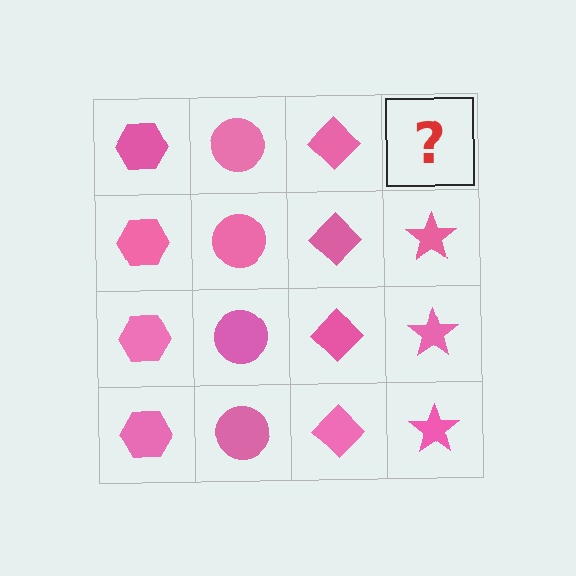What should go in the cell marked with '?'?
The missing cell should contain a pink star.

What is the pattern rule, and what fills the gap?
The rule is that each column has a consistent shape. The gap should be filled with a pink star.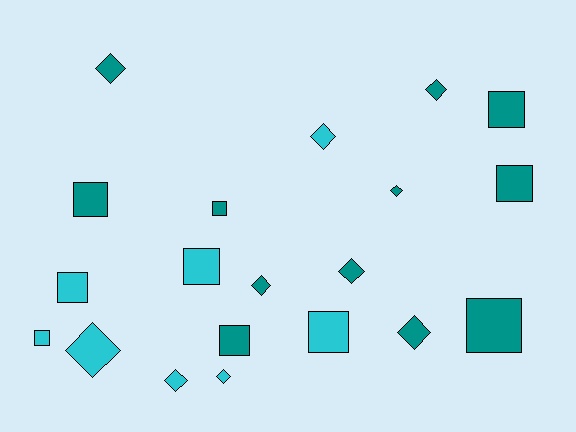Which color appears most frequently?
Teal, with 12 objects.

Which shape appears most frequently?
Square, with 10 objects.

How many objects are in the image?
There are 20 objects.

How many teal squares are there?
There are 6 teal squares.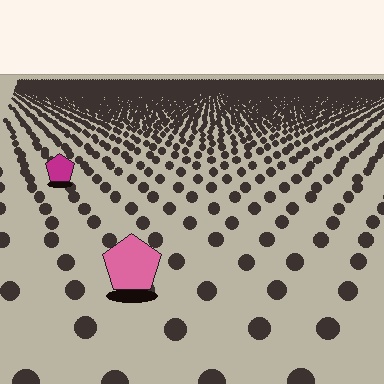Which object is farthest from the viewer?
The magenta pentagon is farthest from the viewer. It appears smaller and the ground texture around it is denser.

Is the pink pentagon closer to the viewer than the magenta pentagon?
Yes. The pink pentagon is closer — you can tell from the texture gradient: the ground texture is coarser near it.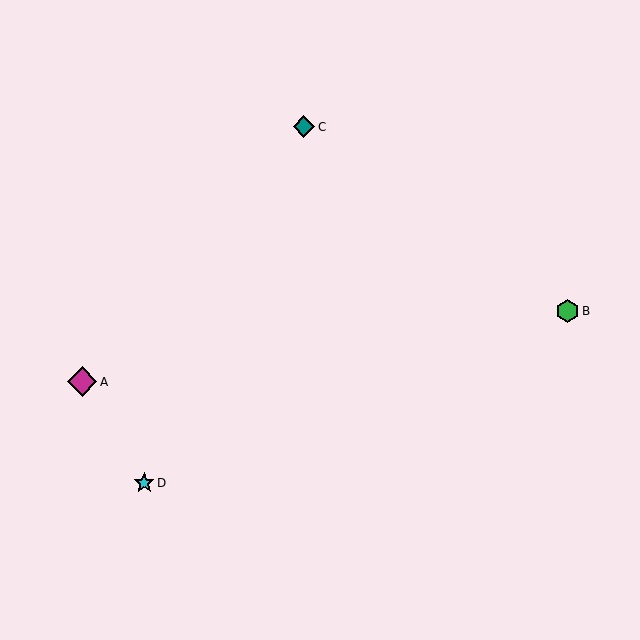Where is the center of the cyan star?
The center of the cyan star is at (144, 483).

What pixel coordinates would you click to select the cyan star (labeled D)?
Click at (144, 483) to select the cyan star D.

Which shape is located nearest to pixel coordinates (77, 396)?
The magenta diamond (labeled A) at (82, 382) is nearest to that location.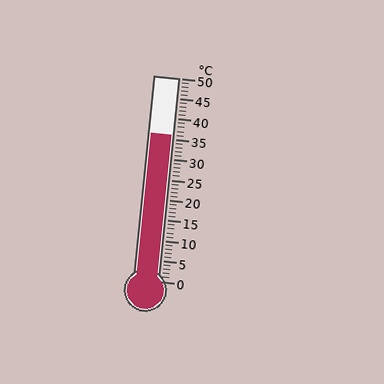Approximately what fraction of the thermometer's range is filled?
The thermometer is filled to approximately 70% of its range.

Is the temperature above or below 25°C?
The temperature is above 25°C.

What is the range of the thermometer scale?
The thermometer scale ranges from 0°C to 50°C.